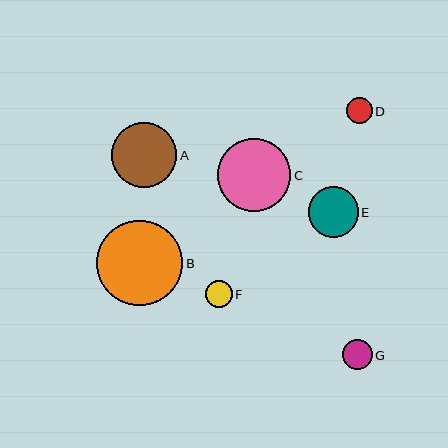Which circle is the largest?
Circle B is the largest with a size of approximately 86 pixels.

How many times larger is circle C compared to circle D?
Circle C is approximately 2.9 times the size of circle D.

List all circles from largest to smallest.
From largest to smallest: B, C, A, E, G, F, D.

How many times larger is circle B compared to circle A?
Circle B is approximately 1.3 times the size of circle A.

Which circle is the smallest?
Circle D is the smallest with a size of approximately 26 pixels.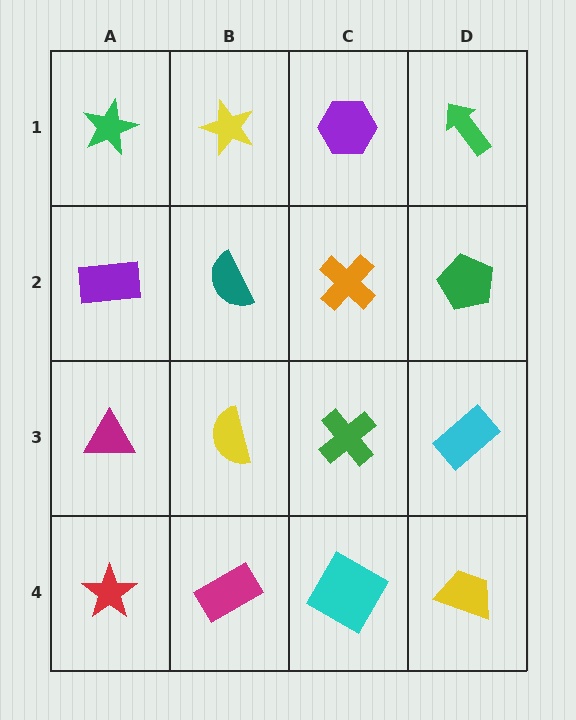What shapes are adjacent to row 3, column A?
A purple rectangle (row 2, column A), a red star (row 4, column A), a yellow semicircle (row 3, column B).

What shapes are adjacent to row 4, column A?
A magenta triangle (row 3, column A), a magenta rectangle (row 4, column B).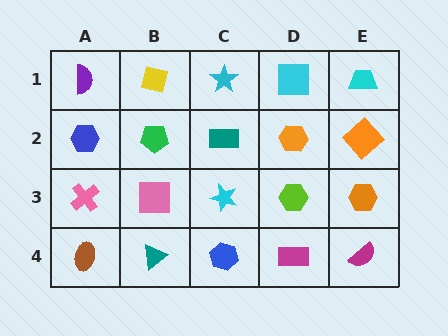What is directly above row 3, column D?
An orange hexagon.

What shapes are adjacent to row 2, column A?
A purple semicircle (row 1, column A), a pink cross (row 3, column A), a green pentagon (row 2, column B).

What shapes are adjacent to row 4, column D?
A lime hexagon (row 3, column D), a blue hexagon (row 4, column C), a magenta semicircle (row 4, column E).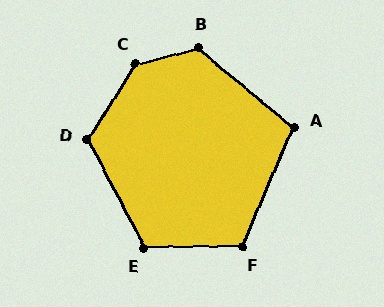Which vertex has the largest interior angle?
C, at approximately 137 degrees.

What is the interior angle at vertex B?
Approximately 126 degrees (obtuse).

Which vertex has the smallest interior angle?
A, at approximately 106 degrees.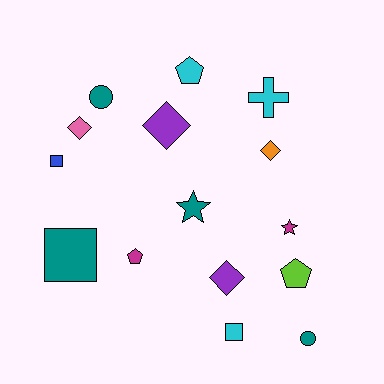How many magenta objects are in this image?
There are 2 magenta objects.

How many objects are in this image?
There are 15 objects.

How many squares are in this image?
There are 3 squares.